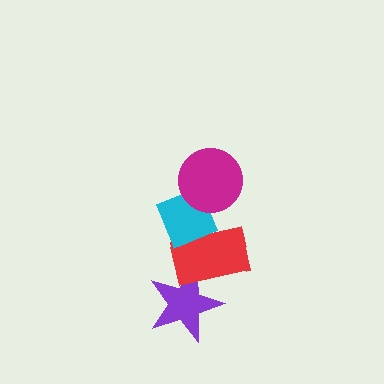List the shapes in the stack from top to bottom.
From top to bottom: the magenta circle, the cyan diamond, the red rectangle, the purple star.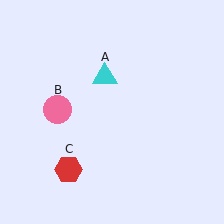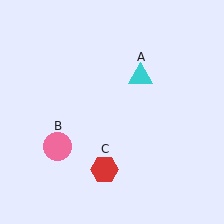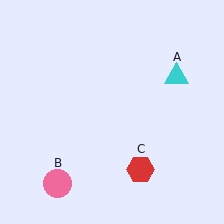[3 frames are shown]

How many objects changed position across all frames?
3 objects changed position: cyan triangle (object A), pink circle (object B), red hexagon (object C).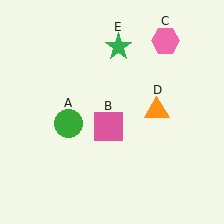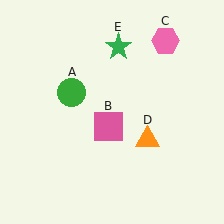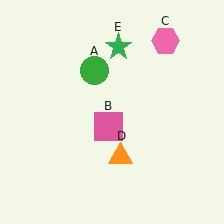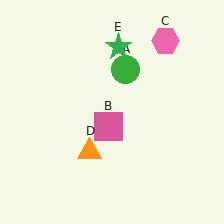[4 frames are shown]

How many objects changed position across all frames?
2 objects changed position: green circle (object A), orange triangle (object D).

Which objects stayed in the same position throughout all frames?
Pink square (object B) and pink hexagon (object C) and green star (object E) remained stationary.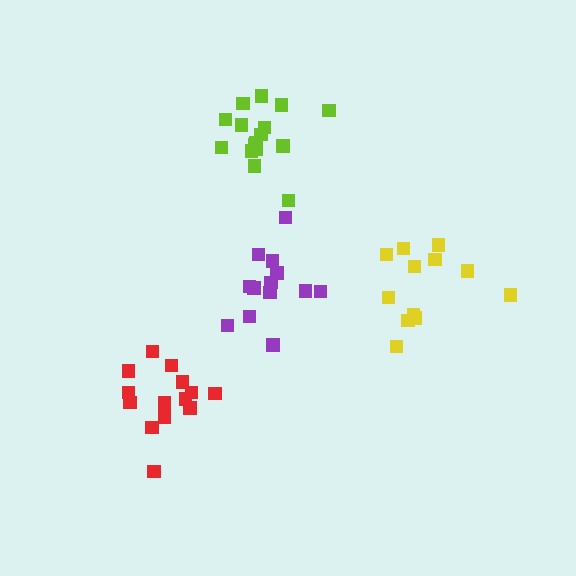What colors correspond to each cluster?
The clusters are colored: red, purple, lime, yellow.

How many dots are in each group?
Group 1: 14 dots, Group 2: 13 dots, Group 3: 16 dots, Group 4: 12 dots (55 total).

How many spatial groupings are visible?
There are 4 spatial groupings.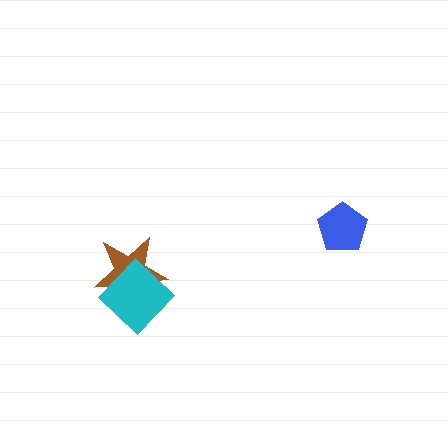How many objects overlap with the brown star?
1 object overlaps with the brown star.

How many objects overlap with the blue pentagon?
0 objects overlap with the blue pentagon.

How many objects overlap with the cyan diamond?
1 object overlaps with the cyan diamond.